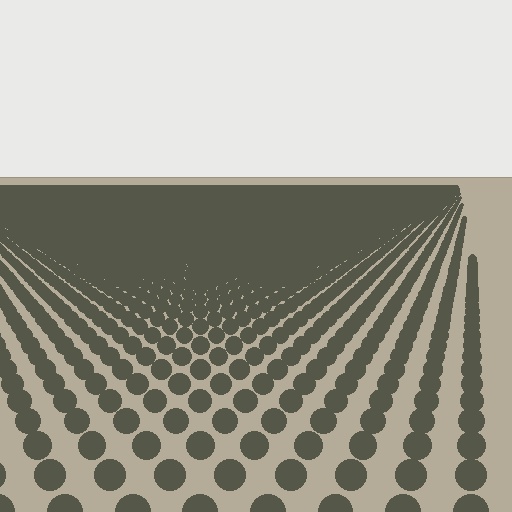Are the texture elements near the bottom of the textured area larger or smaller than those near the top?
Larger. Near the bottom, elements are closer to the viewer and appear at a bigger on-screen size.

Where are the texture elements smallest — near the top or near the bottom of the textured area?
Near the top.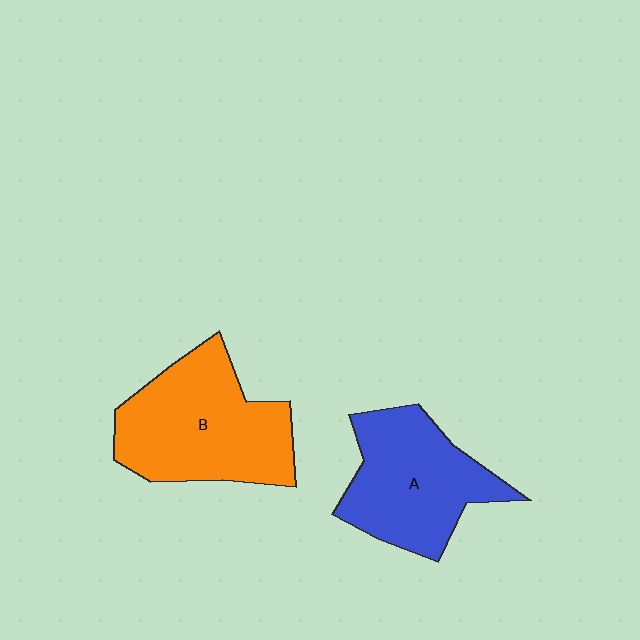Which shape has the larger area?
Shape B (orange).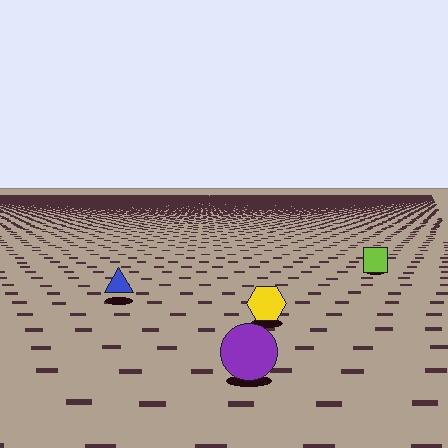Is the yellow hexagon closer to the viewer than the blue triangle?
Yes. The yellow hexagon is closer — you can tell from the texture gradient: the ground texture is coarser near it.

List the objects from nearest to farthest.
From nearest to farthest: the purple circle, the yellow hexagon, the blue triangle, the lime square.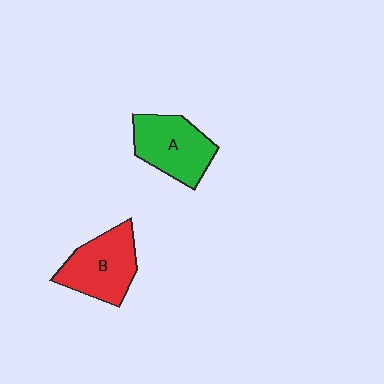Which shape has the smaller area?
Shape A (green).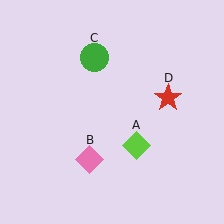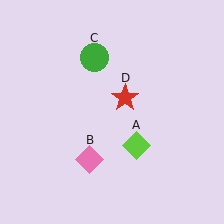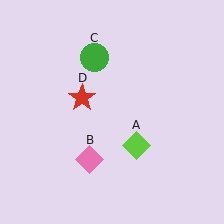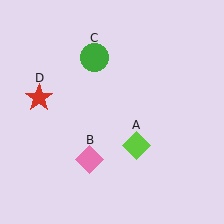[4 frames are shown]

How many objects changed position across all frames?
1 object changed position: red star (object D).